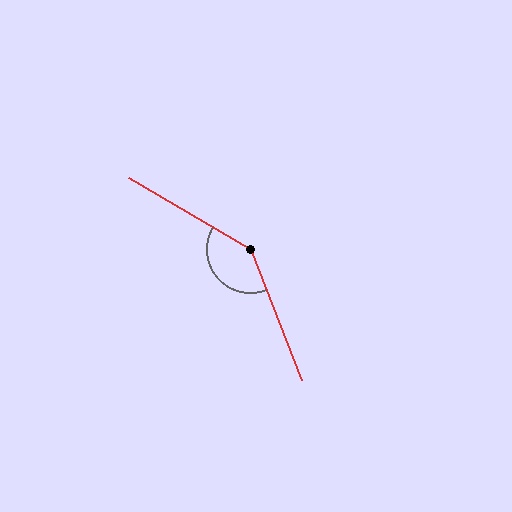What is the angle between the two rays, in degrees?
Approximately 142 degrees.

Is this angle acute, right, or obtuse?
It is obtuse.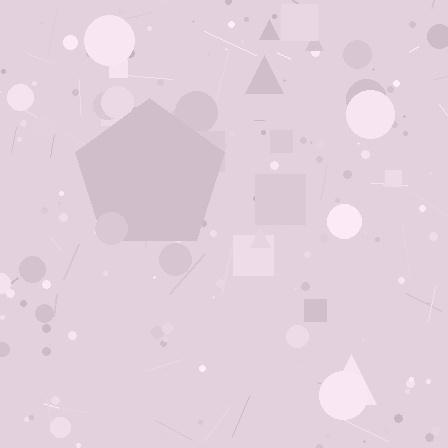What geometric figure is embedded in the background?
A pentagon is embedded in the background.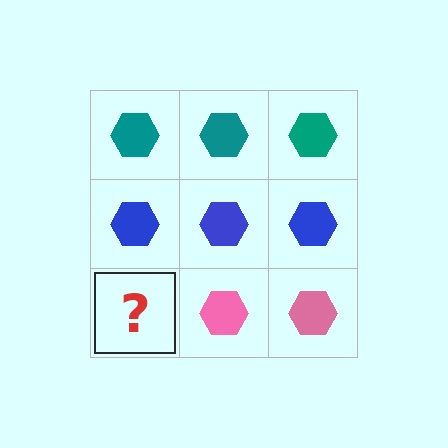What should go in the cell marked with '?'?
The missing cell should contain a pink hexagon.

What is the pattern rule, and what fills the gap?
The rule is that each row has a consistent color. The gap should be filled with a pink hexagon.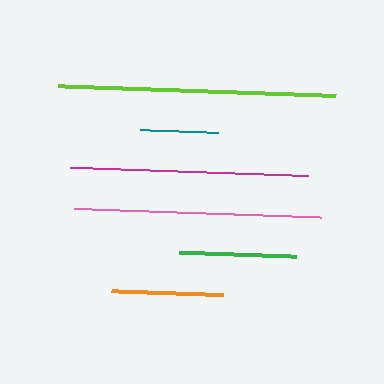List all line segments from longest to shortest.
From longest to shortest: lime, pink, magenta, green, orange, teal.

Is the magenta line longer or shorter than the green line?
The magenta line is longer than the green line.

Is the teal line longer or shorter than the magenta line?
The magenta line is longer than the teal line.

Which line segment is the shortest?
The teal line is the shortest at approximately 78 pixels.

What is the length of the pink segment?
The pink segment is approximately 248 pixels long.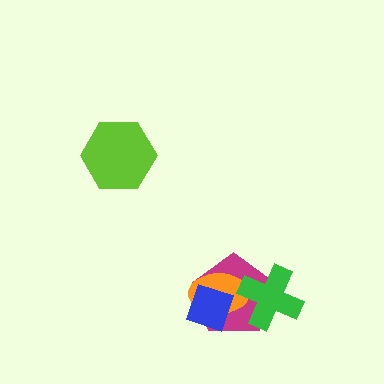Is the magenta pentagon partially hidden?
Yes, it is partially covered by another shape.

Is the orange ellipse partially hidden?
Yes, it is partially covered by another shape.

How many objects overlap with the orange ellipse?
3 objects overlap with the orange ellipse.